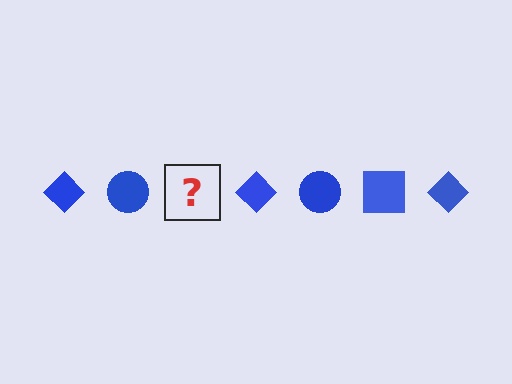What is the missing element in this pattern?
The missing element is a blue square.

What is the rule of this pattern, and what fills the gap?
The rule is that the pattern cycles through diamond, circle, square shapes in blue. The gap should be filled with a blue square.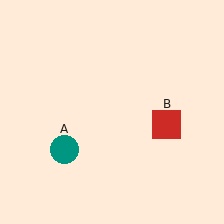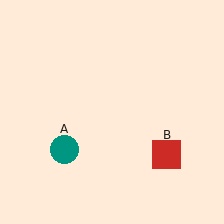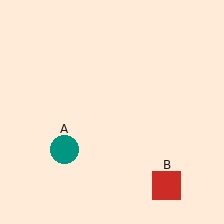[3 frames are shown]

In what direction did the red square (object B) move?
The red square (object B) moved down.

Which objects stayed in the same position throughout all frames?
Teal circle (object A) remained stationary.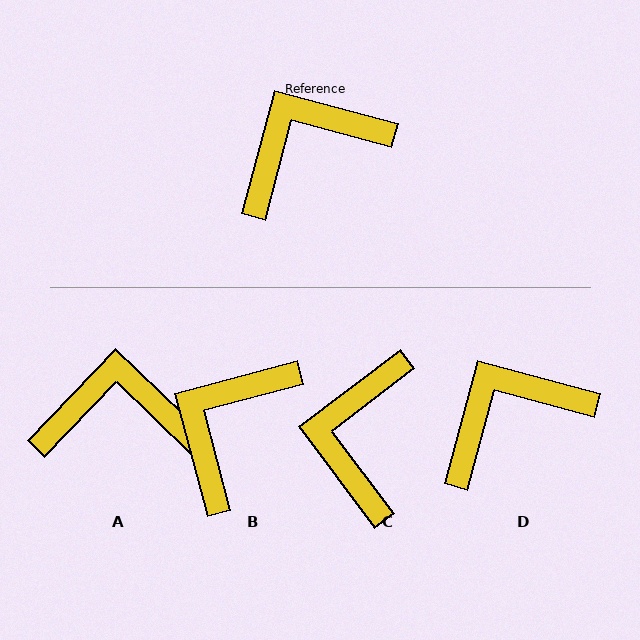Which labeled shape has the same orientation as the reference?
D.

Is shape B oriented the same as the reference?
No, it is off by about 30 degrees.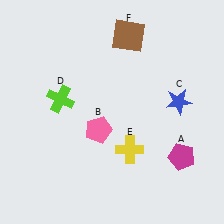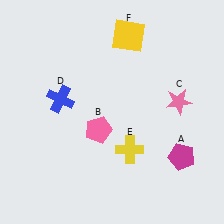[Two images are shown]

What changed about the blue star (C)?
In Image 1, C is blue. In Image 2, it changed to pink.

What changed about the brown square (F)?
In Image 1, F is brown. In Image 2, it changed to yellow.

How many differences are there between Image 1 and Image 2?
There are 3 differences between the two images.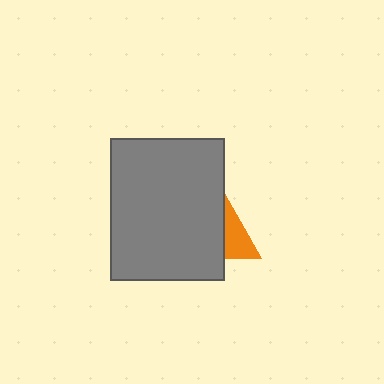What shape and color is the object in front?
The object in front is a gray rectangle.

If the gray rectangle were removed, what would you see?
You would see the complete orange triangle.